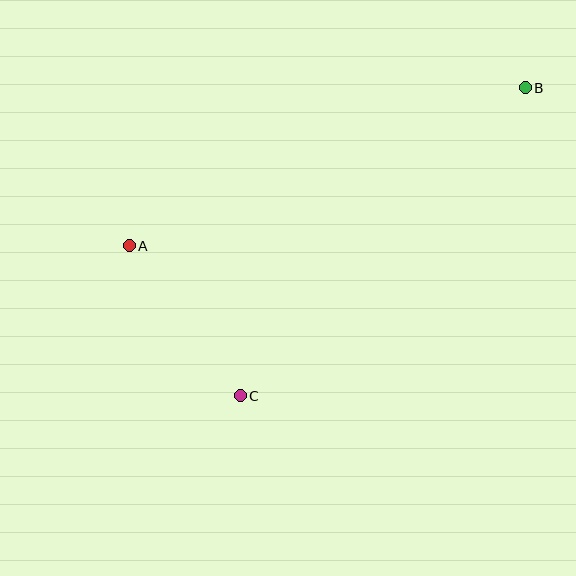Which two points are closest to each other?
Points A and C are closest to each other.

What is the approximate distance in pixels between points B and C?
The distance between B and C is approximately 420 pixels.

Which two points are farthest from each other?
Points A and B are farthest from each other.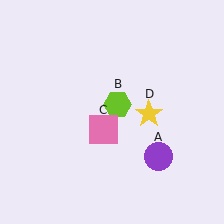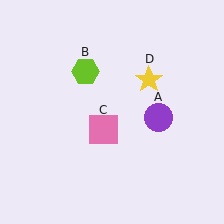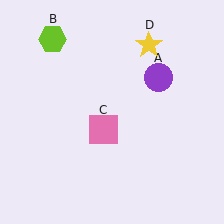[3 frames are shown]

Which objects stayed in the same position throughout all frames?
Pink square (object C) remained stationary.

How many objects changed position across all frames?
3 objects changed position: purple circle (object A), lime hexagon (object B), yellow star (object D).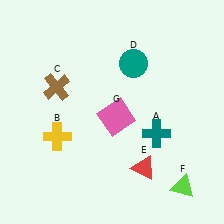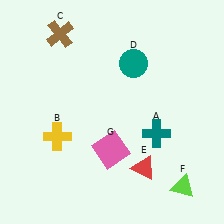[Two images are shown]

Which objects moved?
The objects that moved are: the brown cross (C), the pink square (G).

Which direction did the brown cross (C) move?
The brown cross (C) moved up.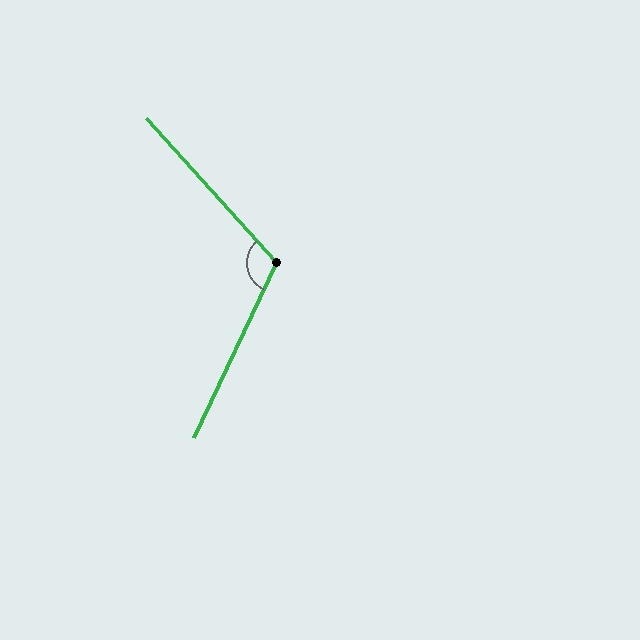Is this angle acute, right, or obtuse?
It is obtuse.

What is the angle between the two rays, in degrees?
Approximately 113 degrees.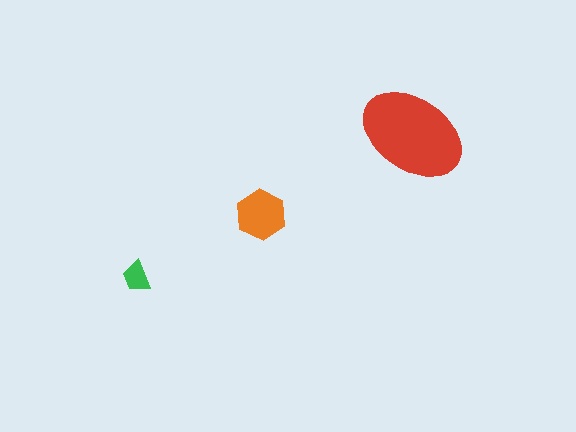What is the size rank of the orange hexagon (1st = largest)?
2nd.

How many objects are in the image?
There are 3 objects in the image.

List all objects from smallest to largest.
The green trapezoid, the orange hexagon, the red ellipse.